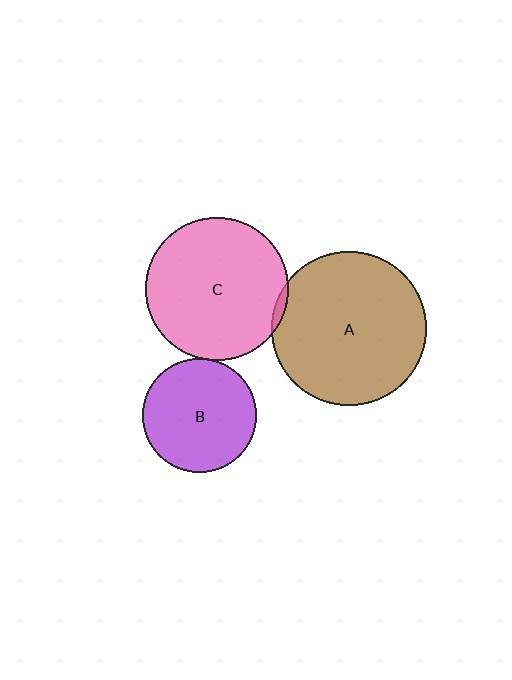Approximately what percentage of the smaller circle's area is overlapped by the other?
Approximately 5%.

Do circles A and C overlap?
Yes.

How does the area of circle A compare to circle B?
Approximately 1.8 times.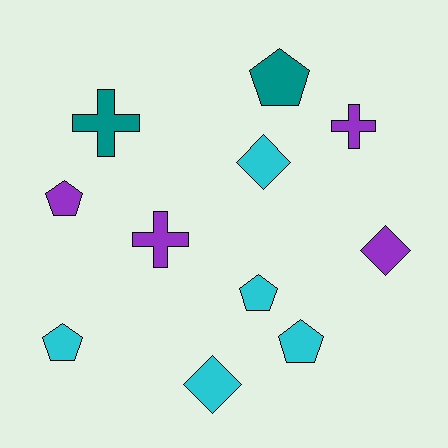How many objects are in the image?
There are 11 objects.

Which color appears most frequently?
Cyan, with 5 objects.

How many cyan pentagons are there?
There are 3 cyan pentagons.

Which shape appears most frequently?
Pentagon, with 5 objects.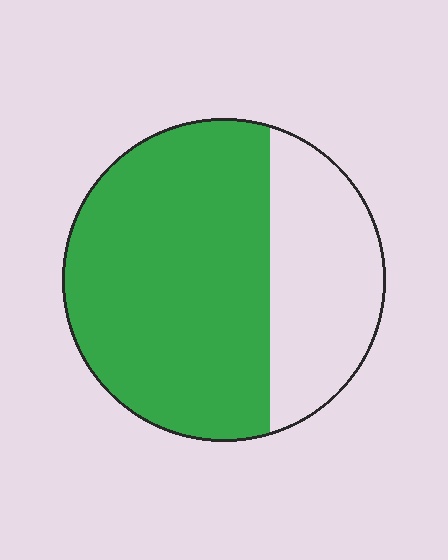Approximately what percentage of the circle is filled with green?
Approximately 70%.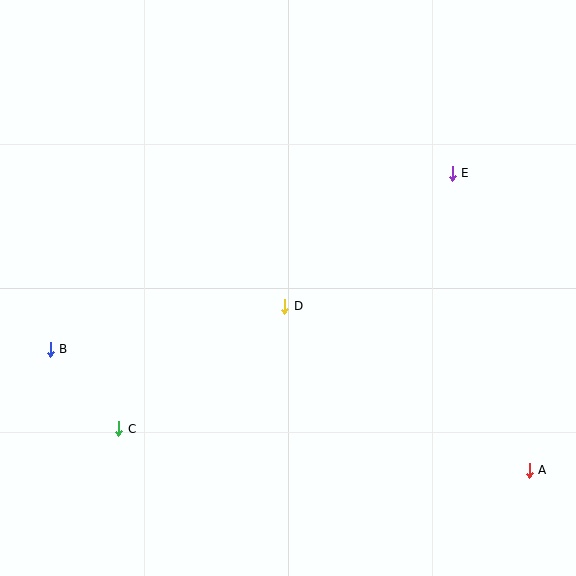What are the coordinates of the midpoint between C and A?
The midpoint between C and A is at (324, 450).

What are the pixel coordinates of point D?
Point D is at (285, 306).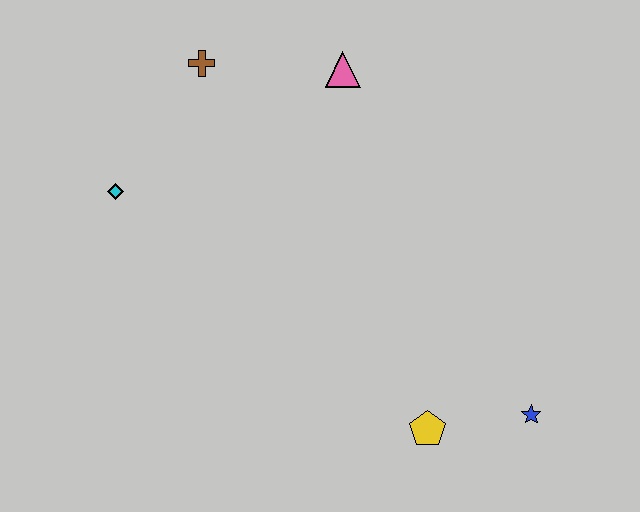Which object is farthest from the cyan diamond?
The blue star is farthest from the cyan diamond.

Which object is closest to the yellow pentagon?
The blue star is closest to the yellow pentagon.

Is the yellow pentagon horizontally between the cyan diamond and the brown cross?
No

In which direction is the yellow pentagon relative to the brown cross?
The yellow pentagon is below the brown cross.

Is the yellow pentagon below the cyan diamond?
Yes